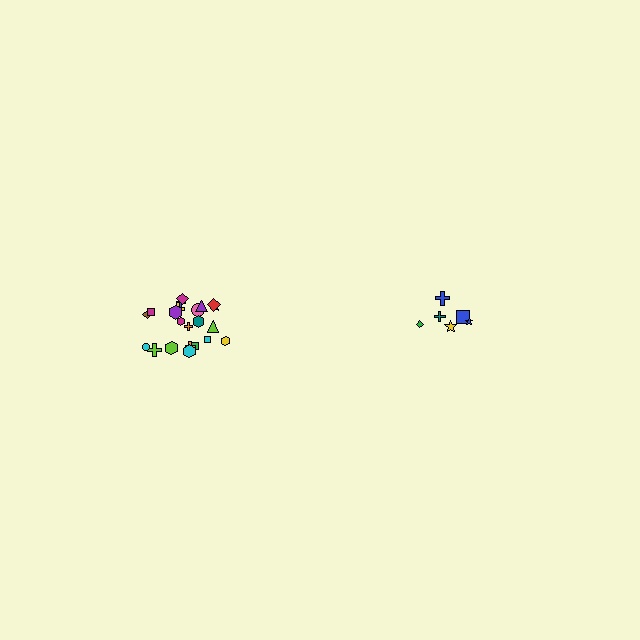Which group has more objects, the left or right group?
The left group.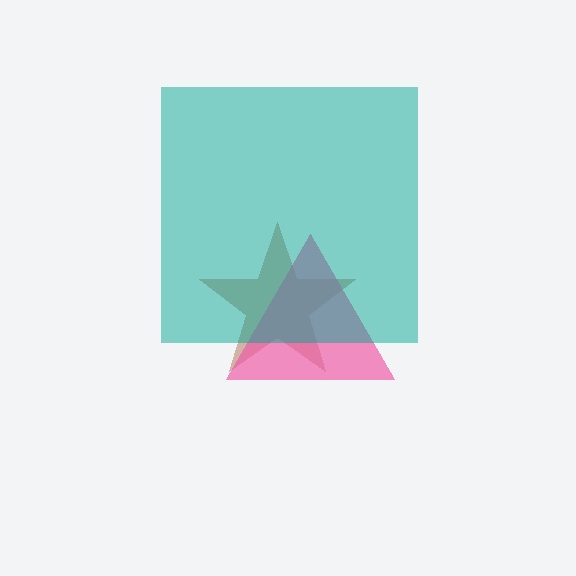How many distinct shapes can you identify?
There are 3 distinct shapes: a brown star, a pink triangle, a teal square.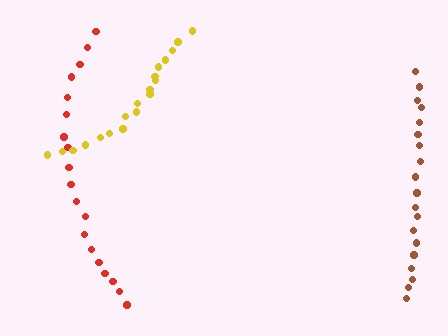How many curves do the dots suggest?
There are 3 distinct paths.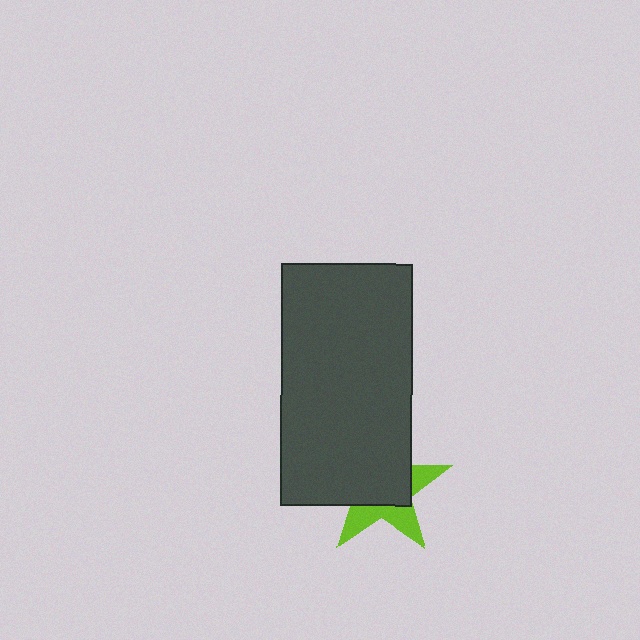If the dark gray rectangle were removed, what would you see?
You would see the complete lime star.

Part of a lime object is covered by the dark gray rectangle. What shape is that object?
It is a star.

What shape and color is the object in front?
The object in front is a dark gray rectangle.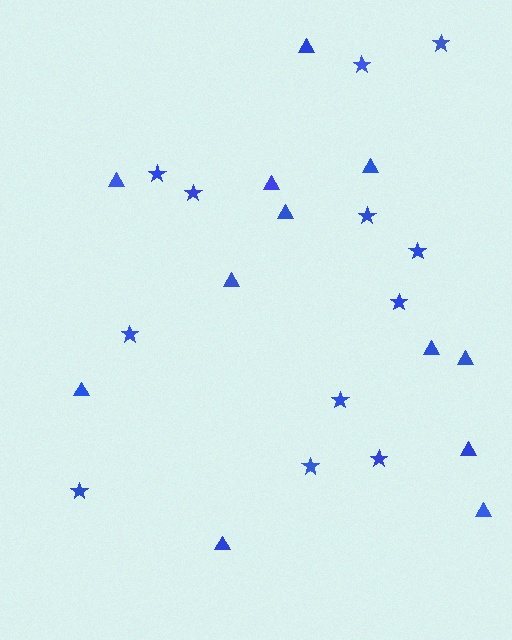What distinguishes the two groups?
There are 2 groups: one group of triangles (12) and one group of stars (12).